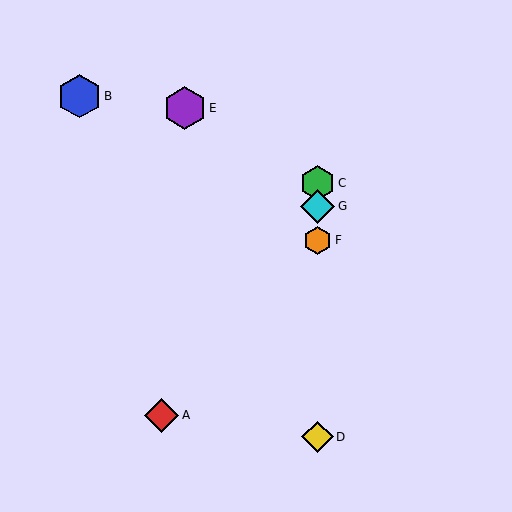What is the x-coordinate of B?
Object B is at x≈79.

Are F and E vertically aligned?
No, F is at x≈318 and E is at x≈185.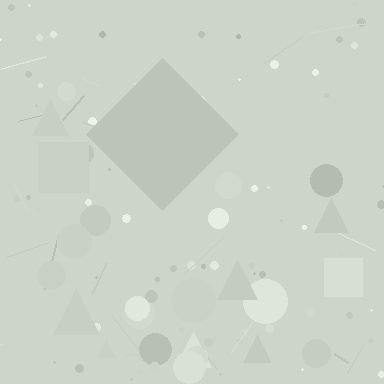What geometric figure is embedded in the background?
A diamond is embedded in the background.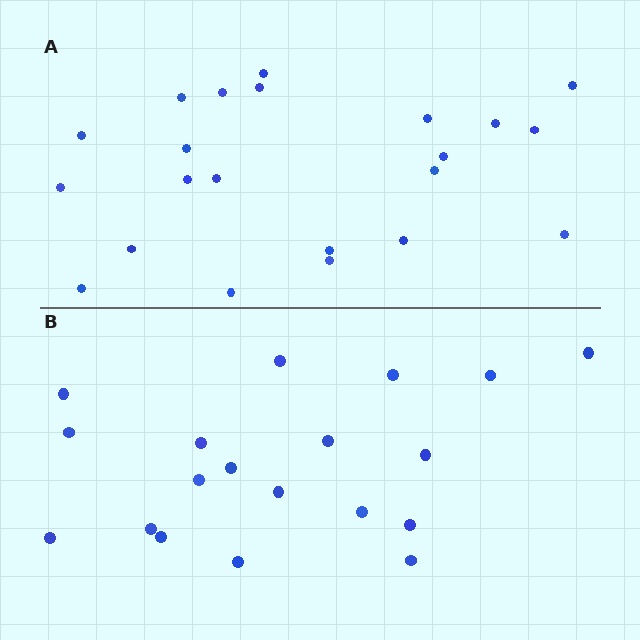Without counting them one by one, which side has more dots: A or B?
Region A (the top region) has more dots.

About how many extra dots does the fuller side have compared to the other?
Region A has just a few more — roughly 2 or 3 more dots than region B.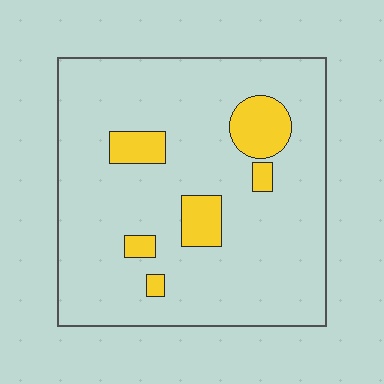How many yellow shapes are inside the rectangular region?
6.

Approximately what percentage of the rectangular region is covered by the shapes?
Approximately 10%.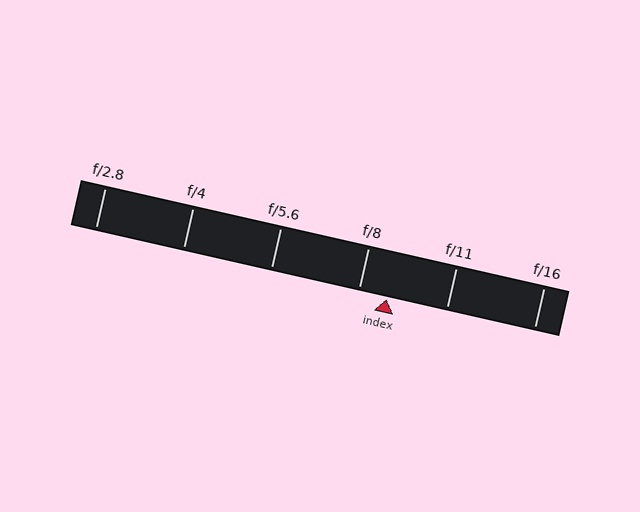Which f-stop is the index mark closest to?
The index mark is closest to f/8.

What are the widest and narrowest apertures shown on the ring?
The widest aperture shown is f/2.8 and the narrowest is f/16.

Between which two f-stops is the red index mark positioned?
The index mark is between f/8 and f/11.